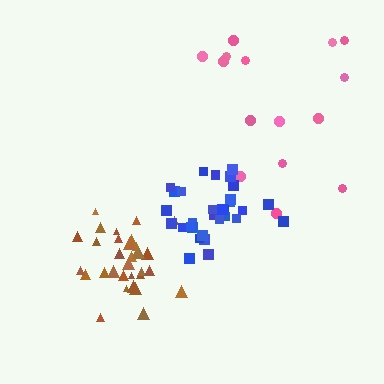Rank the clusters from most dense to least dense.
blue, brown, pink.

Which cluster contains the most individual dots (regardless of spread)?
Brown (32).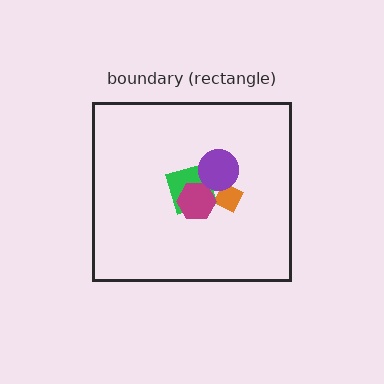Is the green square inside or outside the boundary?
Inside.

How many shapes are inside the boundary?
4 inside, 0 outside.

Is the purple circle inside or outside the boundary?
Inside.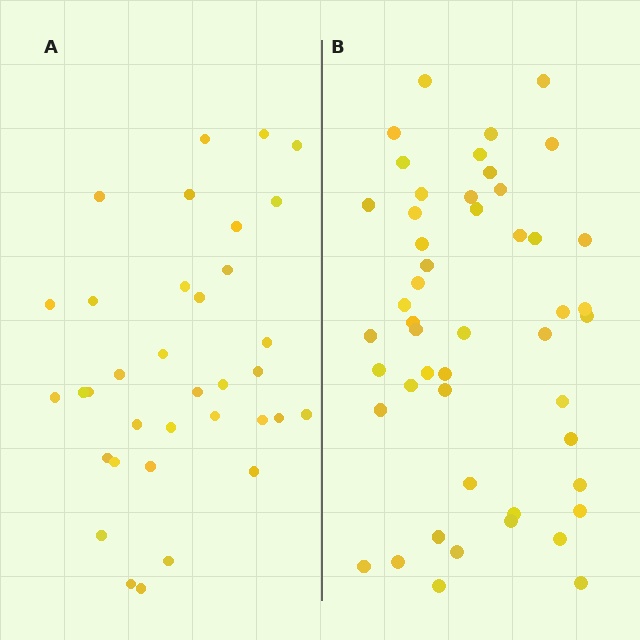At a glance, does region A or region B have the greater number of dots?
Region B (the right region) has more dots.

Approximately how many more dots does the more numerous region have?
Region B has approximately 15 more dots than region A.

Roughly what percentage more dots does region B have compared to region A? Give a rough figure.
About 40% more.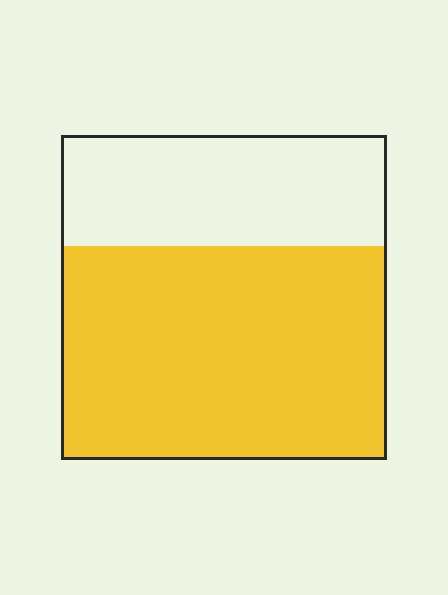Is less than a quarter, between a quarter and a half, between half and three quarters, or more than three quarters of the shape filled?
Between half and three quarters.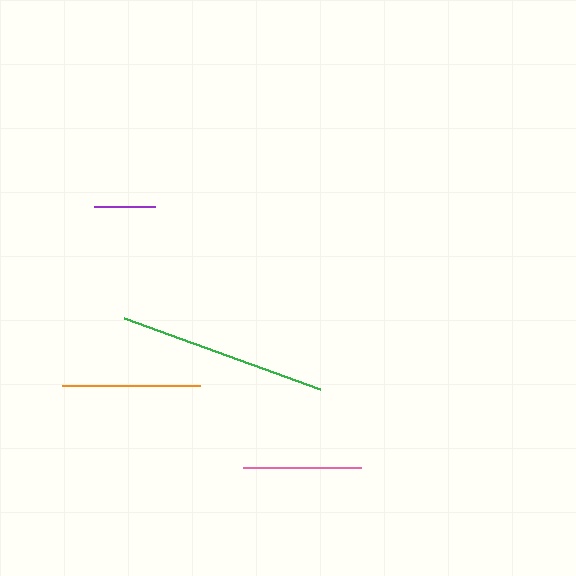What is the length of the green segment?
The green segment is approximately 209 pixels long.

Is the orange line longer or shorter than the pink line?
The orange line is longer than the pink line.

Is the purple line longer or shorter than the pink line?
The pink line is longer than the purple line.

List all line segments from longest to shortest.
From longest to shortest: green, orange, pink, purple.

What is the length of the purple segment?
The purple segment is approximately 61 pixels long.